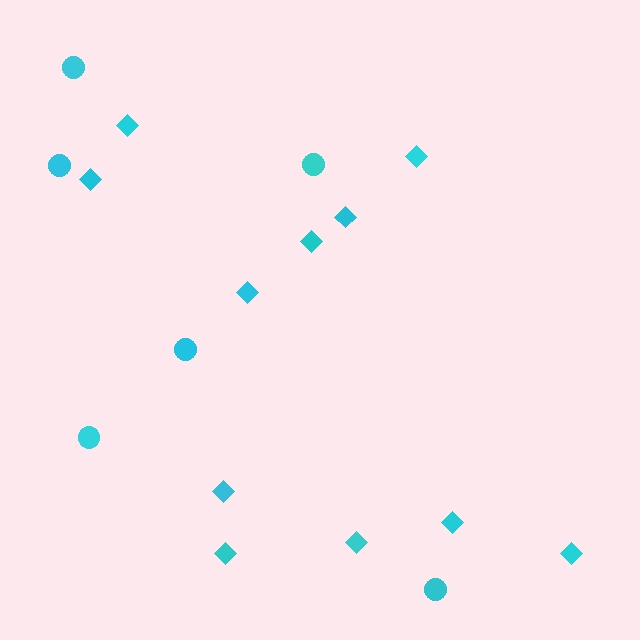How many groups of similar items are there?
There are 2 groups: one group of circles (6) and one group of diamonds (11).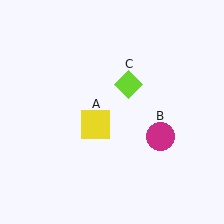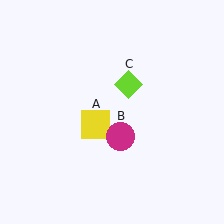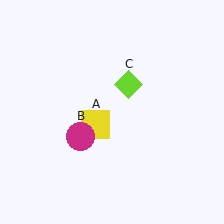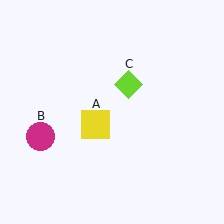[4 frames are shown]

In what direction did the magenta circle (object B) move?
The magenta circle (object B) moved left.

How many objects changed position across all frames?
1 object changed position: magenta circle (object B).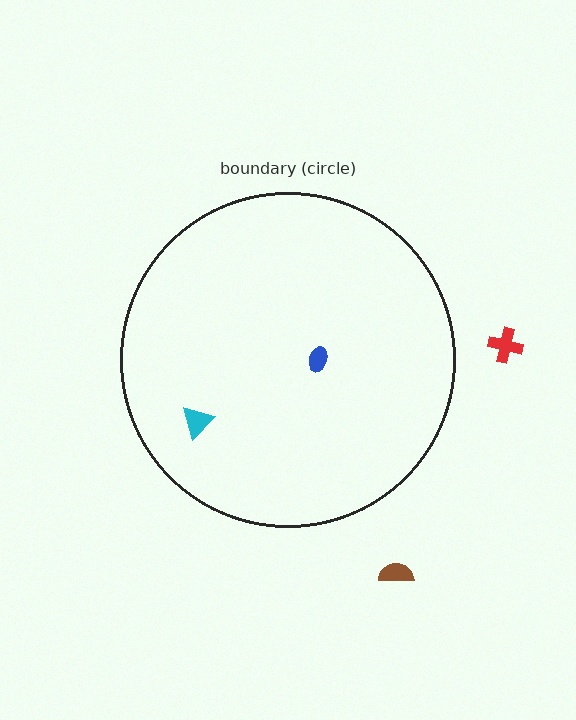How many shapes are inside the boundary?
2 inside, 2 outside.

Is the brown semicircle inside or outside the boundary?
Outside.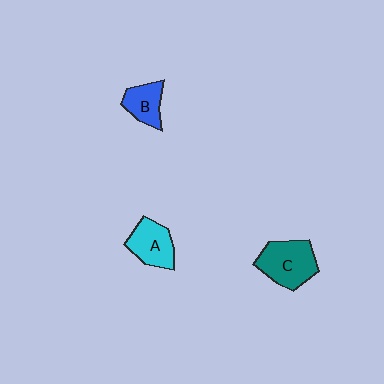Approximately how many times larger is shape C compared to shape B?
Approximately 1.6 times.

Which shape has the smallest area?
Shape B (blue).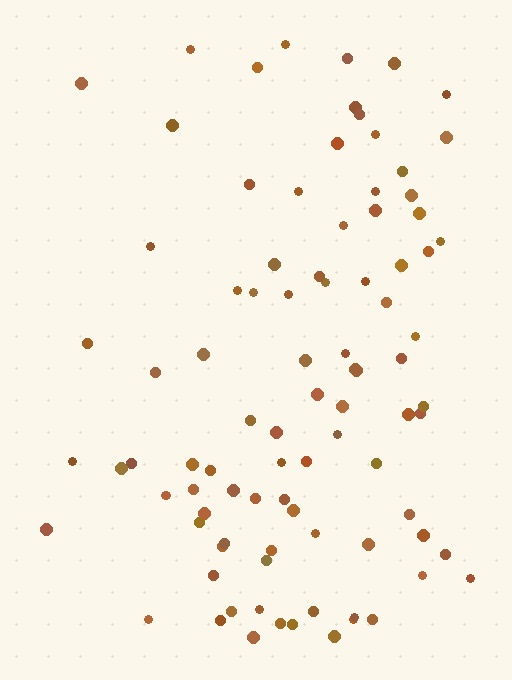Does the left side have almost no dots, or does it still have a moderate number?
Still a moderate number, just noticeably fewer than the right.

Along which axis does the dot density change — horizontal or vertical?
Horizontal.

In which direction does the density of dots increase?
From left to right, with the right side densest.